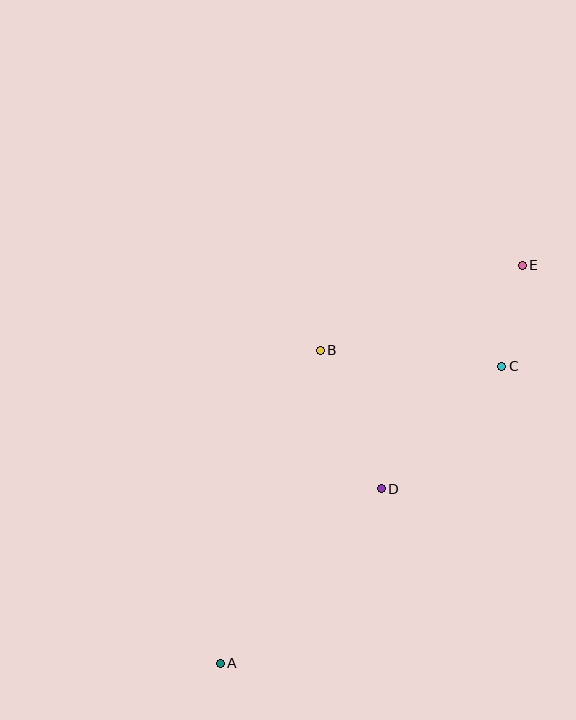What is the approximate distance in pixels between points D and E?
The distance between D and E is approximately 264 pixels.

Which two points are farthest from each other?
Points A and E are farthest from each other.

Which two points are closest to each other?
Points C and E are closest to each other.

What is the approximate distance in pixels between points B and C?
The distance between B and C is approximately 182 pixels.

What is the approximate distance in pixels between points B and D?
The distance between B and D is approximately 151 pixels.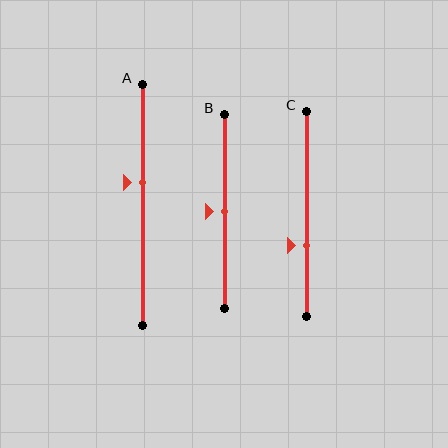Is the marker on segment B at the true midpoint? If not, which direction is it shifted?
Yes, the marker on segment B is at the true midpoint.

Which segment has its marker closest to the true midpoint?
Segment B has its marker closest to the true midpoint.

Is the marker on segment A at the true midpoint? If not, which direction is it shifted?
No, the marker on segment A is shifted upward by about 9% of the segment length.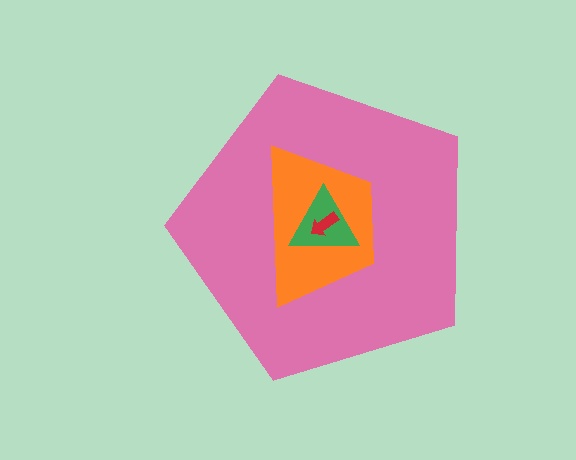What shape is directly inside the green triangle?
The red arrow.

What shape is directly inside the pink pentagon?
The orange trapezoid.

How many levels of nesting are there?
4.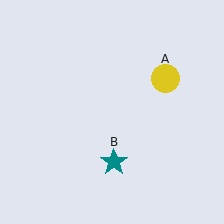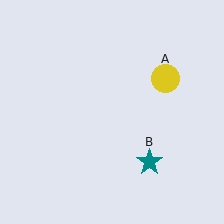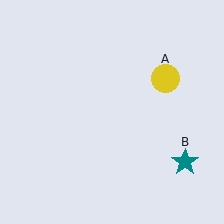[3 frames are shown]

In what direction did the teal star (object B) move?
The teal star (object B) moved right.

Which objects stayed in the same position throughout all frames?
Yellow circle (object A) remained stationary.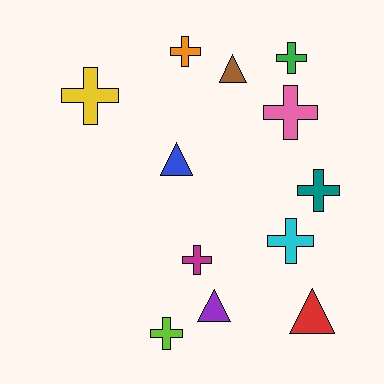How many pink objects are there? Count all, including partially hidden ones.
There is 1 pink object.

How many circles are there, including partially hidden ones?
There are no circles.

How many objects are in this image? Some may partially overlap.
There are 12 objects.